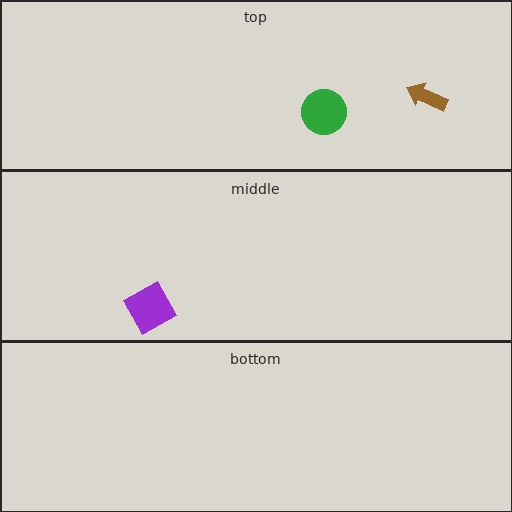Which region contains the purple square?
The middle region.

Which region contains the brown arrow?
The top region.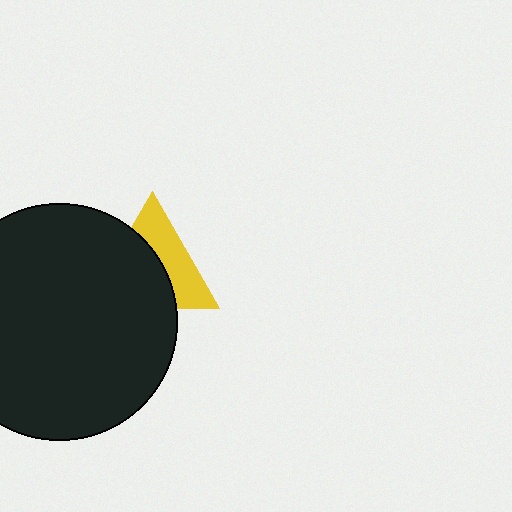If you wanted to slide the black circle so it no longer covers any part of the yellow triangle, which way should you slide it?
Slide it toward the lower-left — that is the most direct way to separate the two shapes.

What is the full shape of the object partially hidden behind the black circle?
The partially hidden object is a yellow triangle.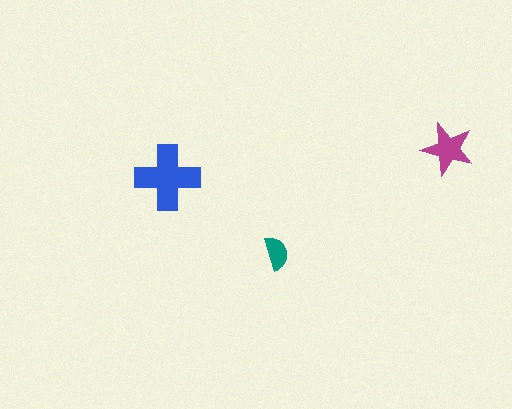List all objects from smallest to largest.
The teal semicircle, the magenta star, the blue cross.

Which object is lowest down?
The teal semicircle is bottommost.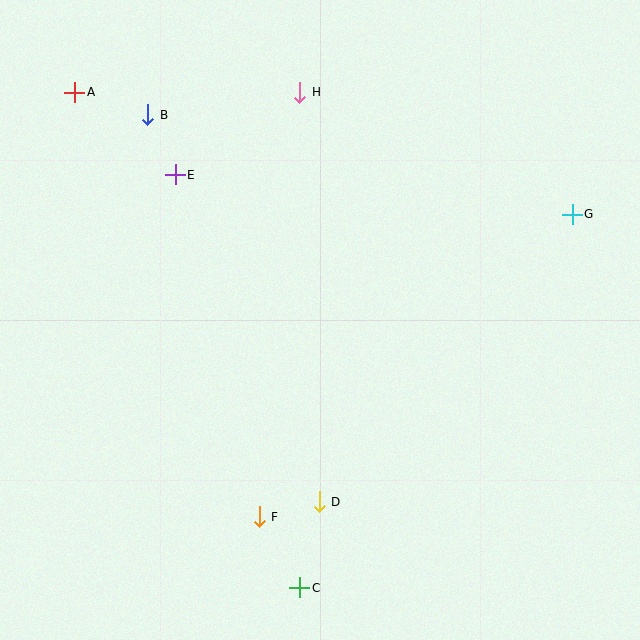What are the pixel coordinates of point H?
Point H is at (300, 92).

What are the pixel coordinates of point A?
Point A is at (75, 92).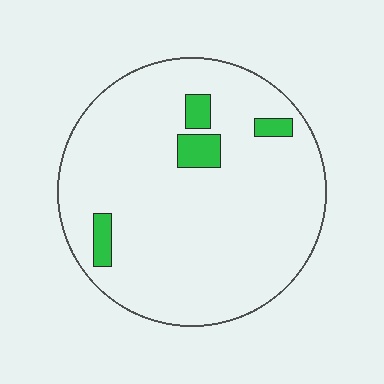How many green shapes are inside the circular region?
4.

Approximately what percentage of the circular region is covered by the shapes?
Approximately 5%.